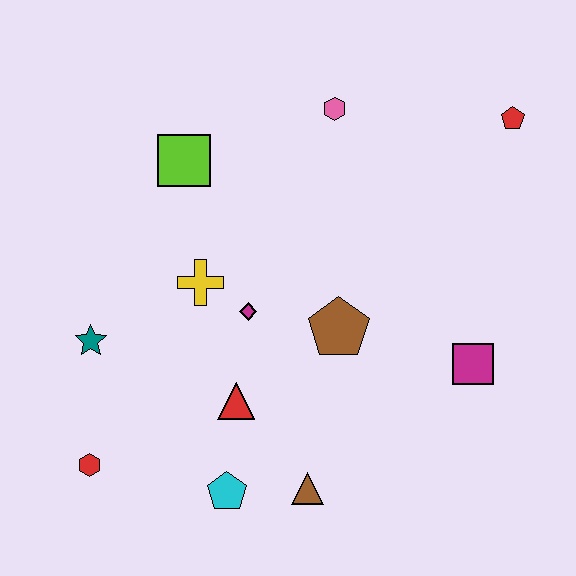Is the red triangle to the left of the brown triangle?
Yes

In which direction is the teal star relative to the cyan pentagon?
The teal star is above the cyan pentagon.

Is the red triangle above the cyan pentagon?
Yes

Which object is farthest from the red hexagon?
The red pentagon is farthest from the red hexagon.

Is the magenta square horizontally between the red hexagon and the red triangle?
No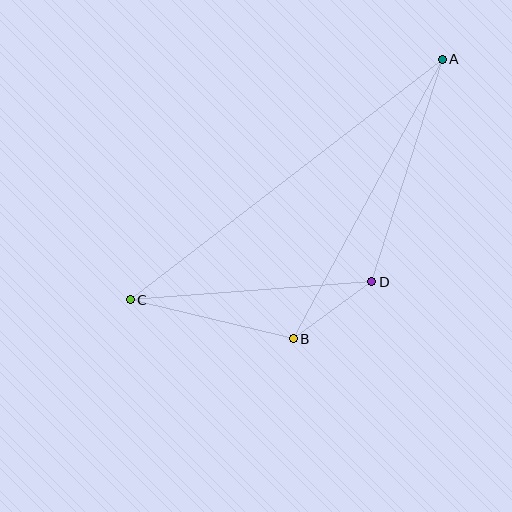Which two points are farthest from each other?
Points A and C are farthest from each other.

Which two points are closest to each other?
Points B and D are closest to each other.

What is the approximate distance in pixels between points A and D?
The distance between A and D is approximately 234 pixels.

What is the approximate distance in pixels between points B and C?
The distance between B and C is approximately 168 pixels.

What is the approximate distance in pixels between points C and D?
The distance between C and D is approximately 242 pixels.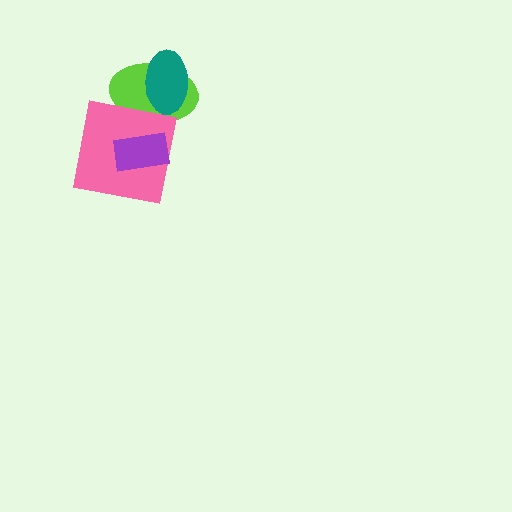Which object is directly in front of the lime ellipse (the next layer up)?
The teal ellipse is directly in front of the lime ellipse.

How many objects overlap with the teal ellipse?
1 object overlaps with the teal ellipse.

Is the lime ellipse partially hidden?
Yes, it is partially covered by another shape.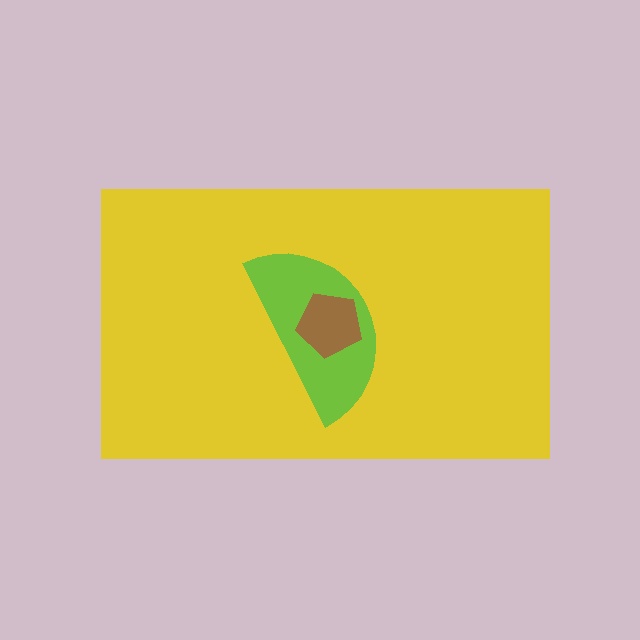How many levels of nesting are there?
3.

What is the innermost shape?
The brown pentagon.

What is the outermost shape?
The yellow rectangle.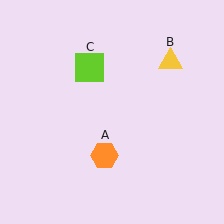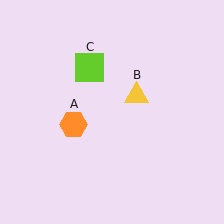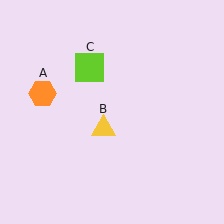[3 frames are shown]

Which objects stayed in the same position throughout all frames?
Lime square (object C) remained stationary.